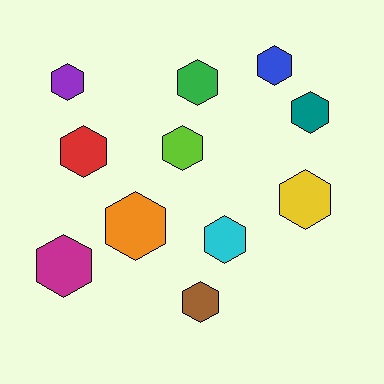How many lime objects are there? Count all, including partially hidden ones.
There is 1 lime object.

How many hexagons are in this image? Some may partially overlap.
There are 11 hexagons.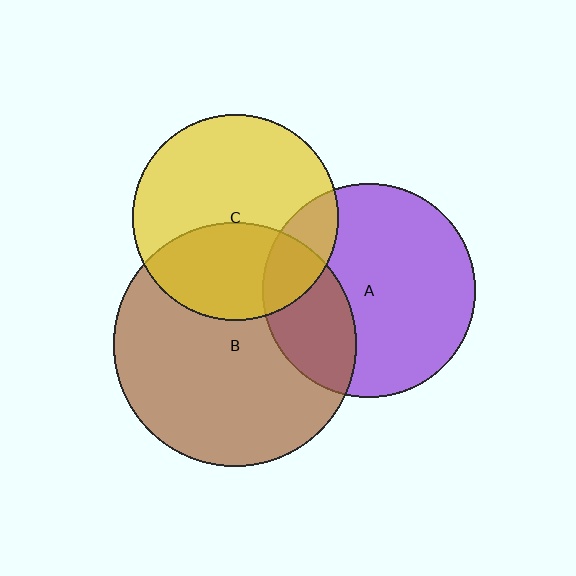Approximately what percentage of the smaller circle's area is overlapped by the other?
Approximately 30%.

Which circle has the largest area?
Circle B (brown).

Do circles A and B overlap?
Yes.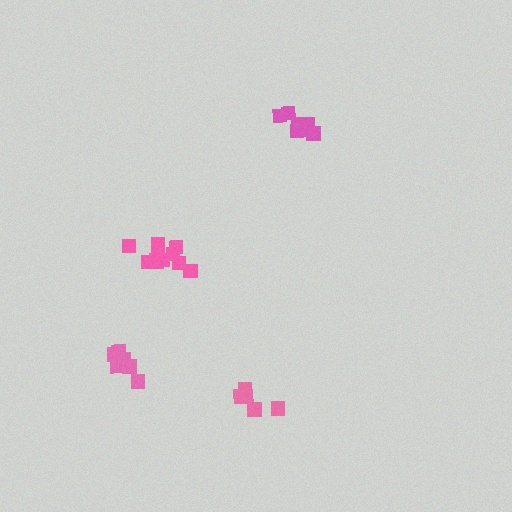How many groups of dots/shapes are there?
There are 4 groups.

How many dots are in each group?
Group 1: 7 dots, Group 2: 6 dots, Group 3: 5 dots, Group 4: 11 dots (29 total).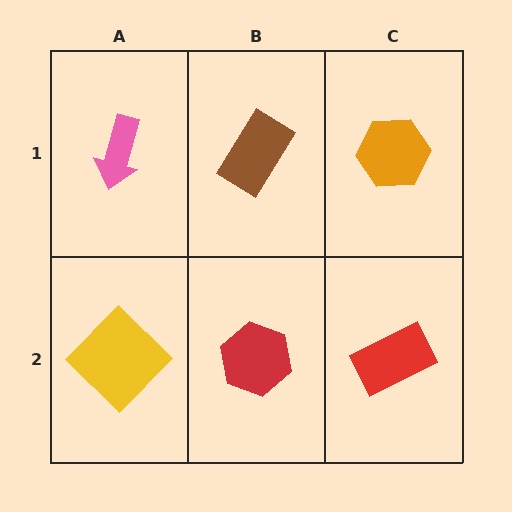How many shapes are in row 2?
3 shapes.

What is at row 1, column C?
An orange hexagon.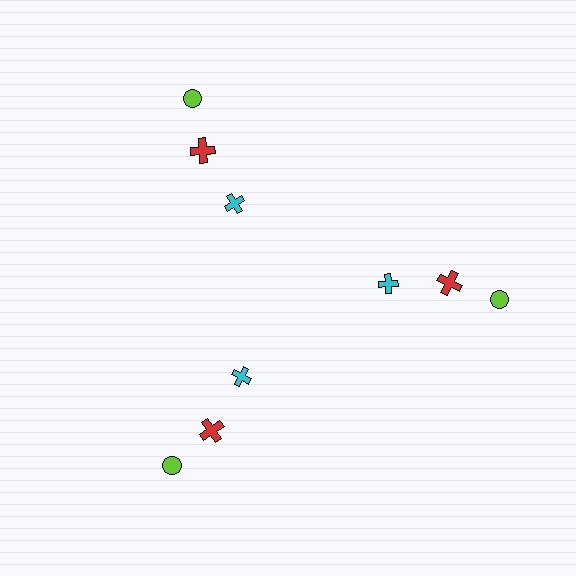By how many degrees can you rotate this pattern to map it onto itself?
The pattern maps onto itself every 120 degrees of rotation.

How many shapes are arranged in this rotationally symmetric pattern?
There are 9 shapes, arranged in 3 groups of 3.